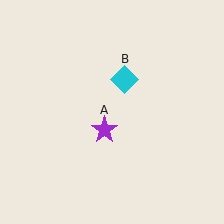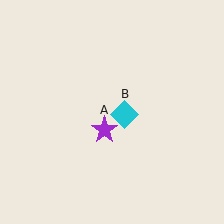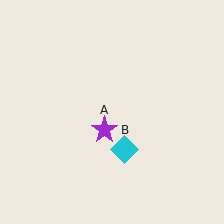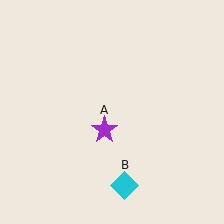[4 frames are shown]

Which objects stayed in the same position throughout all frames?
Purple star (object A) remained stationary.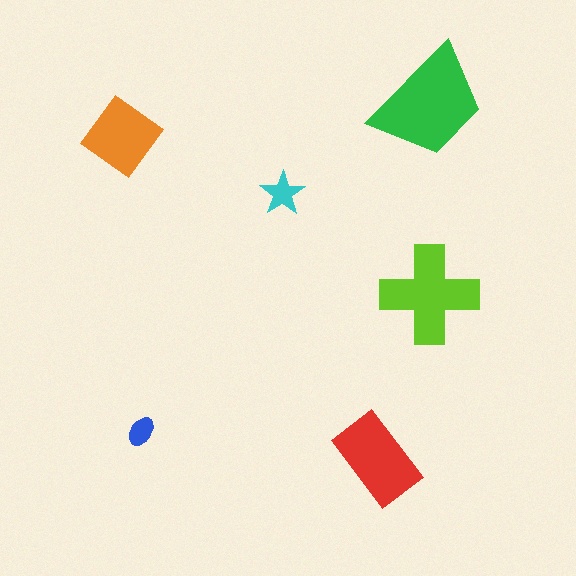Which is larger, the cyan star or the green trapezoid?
The green trapezoid.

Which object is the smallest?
The blue ellipse.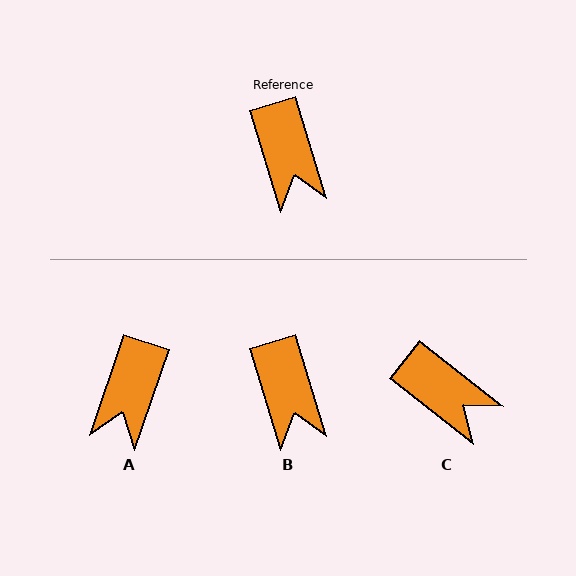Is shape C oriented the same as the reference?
No, it is off by about 35 degrees.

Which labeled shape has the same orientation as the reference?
B.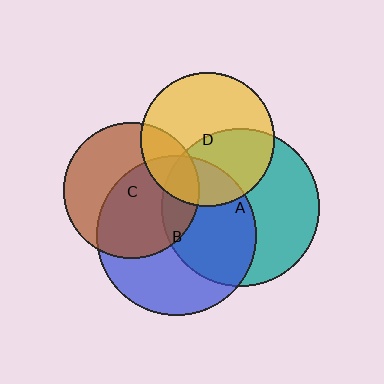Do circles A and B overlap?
Yes.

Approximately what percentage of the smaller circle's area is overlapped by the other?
Approximately 45%.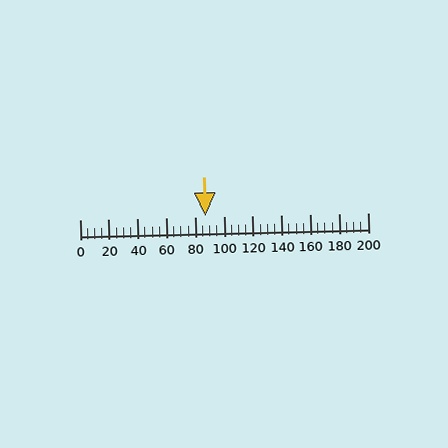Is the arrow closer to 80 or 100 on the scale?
The arrow is closer to 80.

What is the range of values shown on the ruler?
The ruler shows values from 0 to 200.